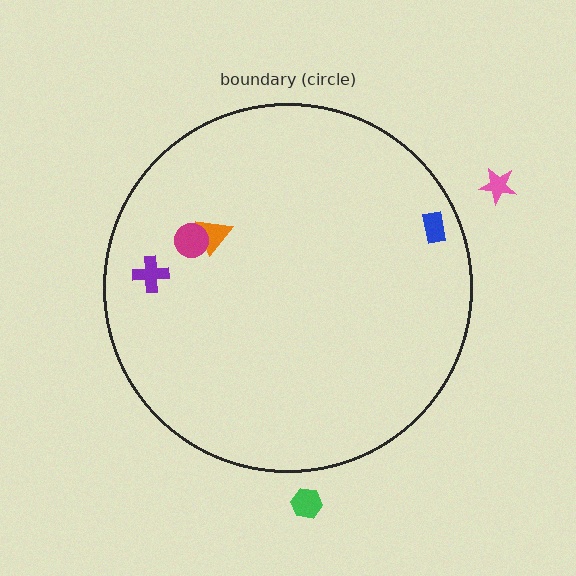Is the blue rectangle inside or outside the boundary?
Inside.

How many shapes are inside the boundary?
4 inside, 2 outside.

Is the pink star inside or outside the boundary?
Outside.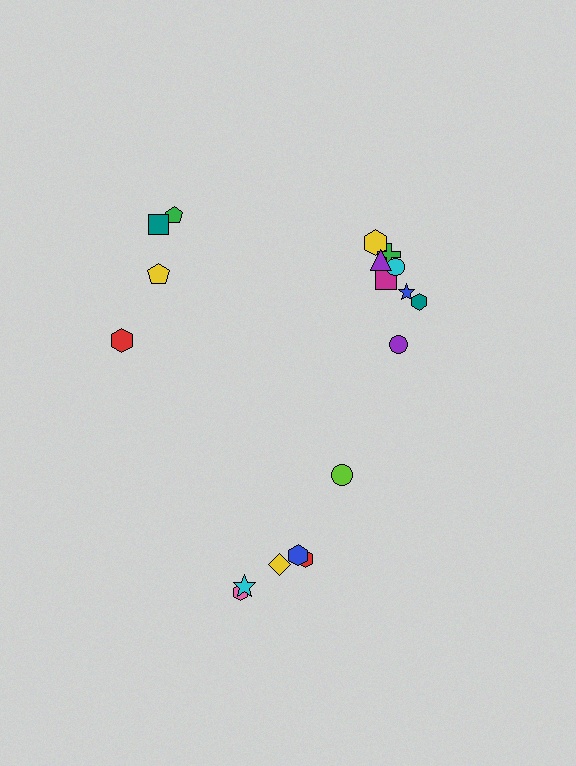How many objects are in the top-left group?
There are 4 objects.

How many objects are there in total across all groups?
There are 18 objects.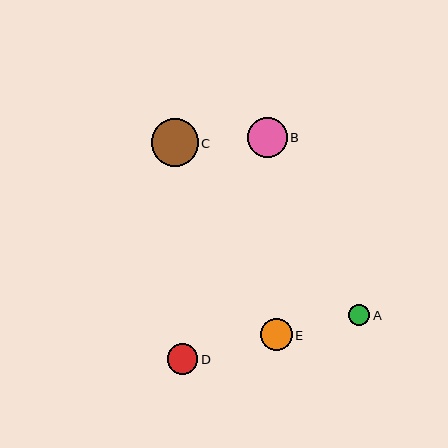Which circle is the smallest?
Circle A is the smallest with a size of approximately 21 pixels.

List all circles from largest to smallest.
From largest to smallest: C, B, E, D, A.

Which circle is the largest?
Circle C is the largest with a size of approximately 47 pixels.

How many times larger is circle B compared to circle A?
Circle B is approximately 1.9 times the size of circle A.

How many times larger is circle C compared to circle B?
Circle C is approximately 1.2 times the size of circle B.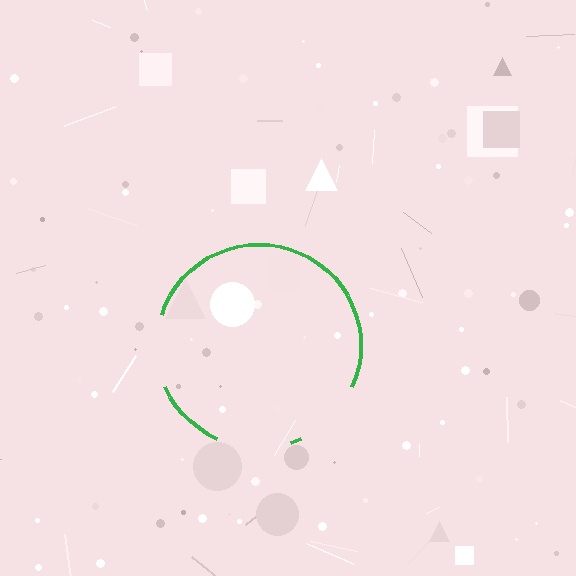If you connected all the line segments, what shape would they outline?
They would outline a circle.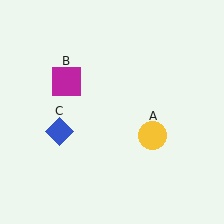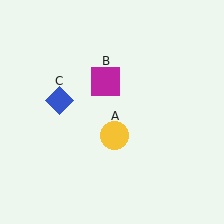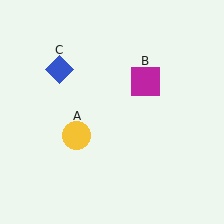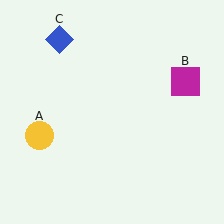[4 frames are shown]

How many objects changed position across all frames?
3 objects changed position: yellow circle (object A), magenta square (object B), blue diamond (object C).